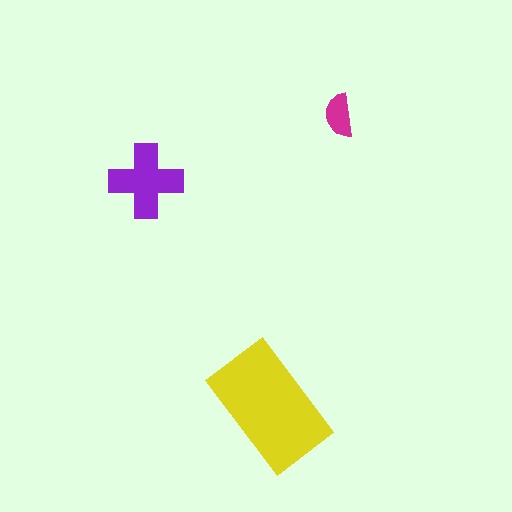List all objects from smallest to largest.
The magenta semicircle, the purple cross, the yellow rectangle.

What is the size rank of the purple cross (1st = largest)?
2nd.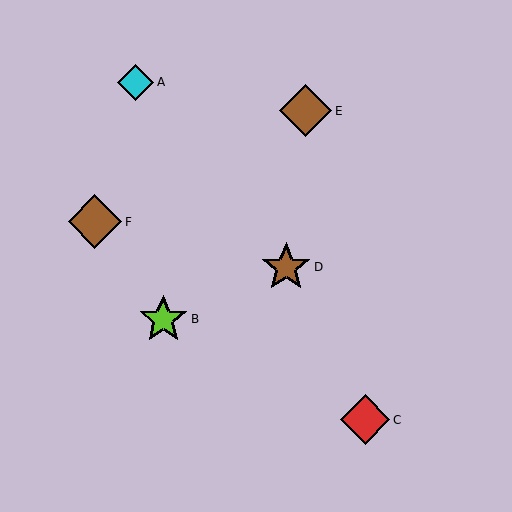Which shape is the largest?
The brown diamond (labeled F) is the largest.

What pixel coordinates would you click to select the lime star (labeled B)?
Click at (163, 319) to select the lime star B.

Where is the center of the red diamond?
The center of the red diamond is at (365, 420).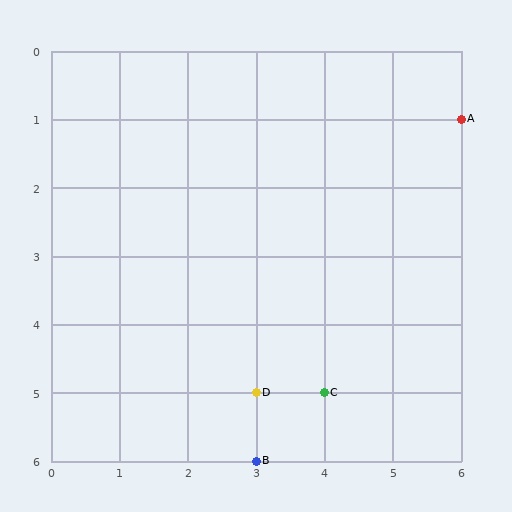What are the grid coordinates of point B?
Point B is at grid coordinates (3, 6).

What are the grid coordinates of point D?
Point D is at grid coordinates (3, 5).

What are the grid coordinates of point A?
Point A is at grid coordinates (6, 1).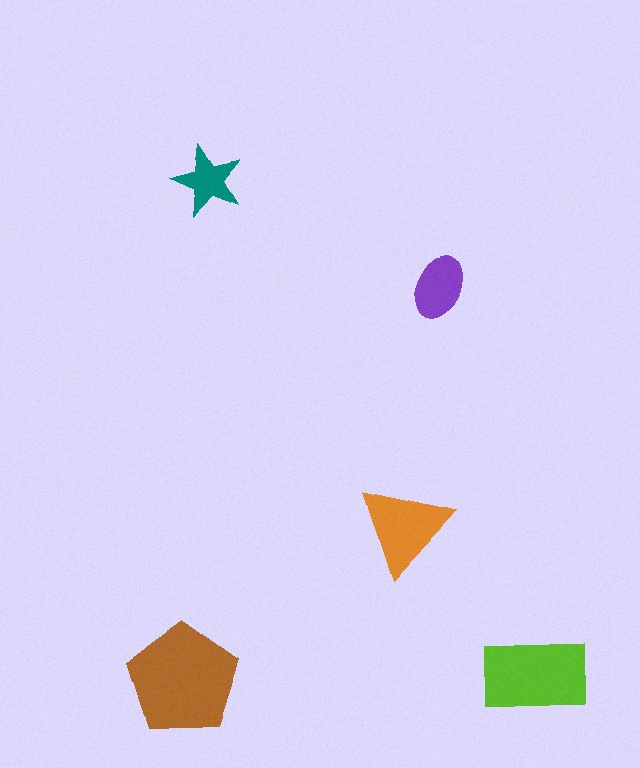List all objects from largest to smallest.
The brown pentagon, the lime rectangle, the orange triangle, the purple ellipse, the teal star.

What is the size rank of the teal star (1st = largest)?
5th.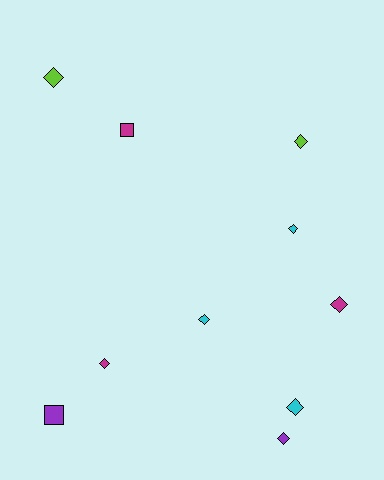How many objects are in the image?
There are 10 objects.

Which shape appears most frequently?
Diamond, with 8 objects.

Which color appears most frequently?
Magenta, with 3 objects.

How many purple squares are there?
There is 1 purple square.